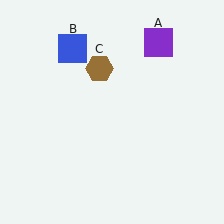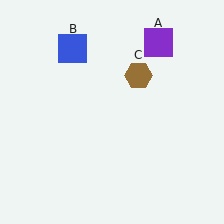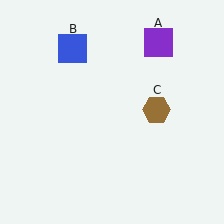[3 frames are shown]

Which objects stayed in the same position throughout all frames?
Purple square (object A) and blue square (object B) remained stationary.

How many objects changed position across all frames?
1 object changed position: brown hexagon (object C).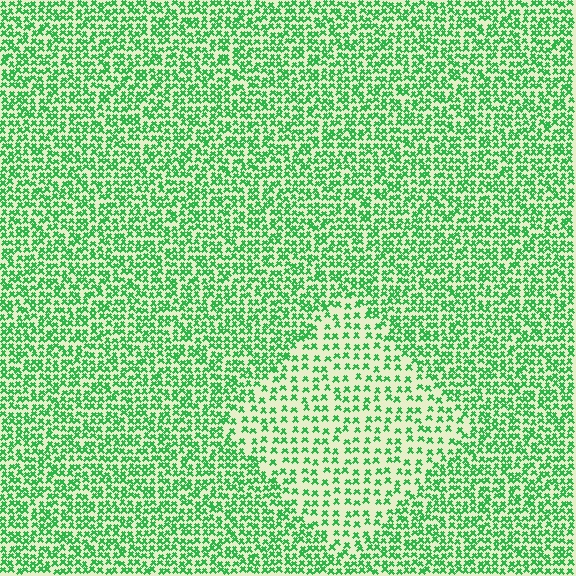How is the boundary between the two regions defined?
The boundary is defined by a change in element density (approximately 1.9x ratio). All elements are the same color, size, and shape.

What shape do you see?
I see a diamond.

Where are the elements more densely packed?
The elements are more densely packed outside the diamond boundary.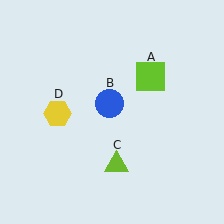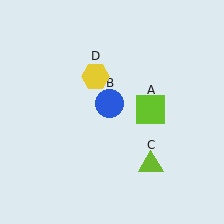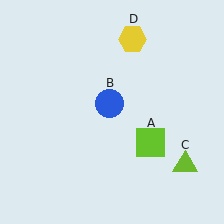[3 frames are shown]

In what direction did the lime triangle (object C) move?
The lime triangle (object C) moved right.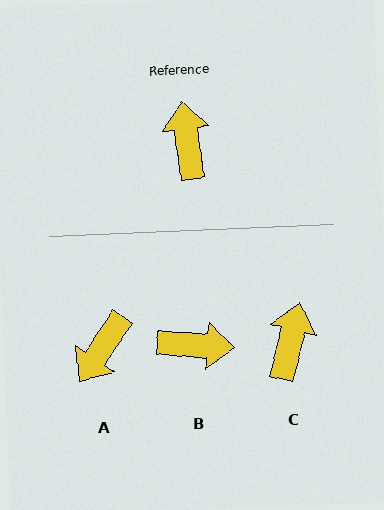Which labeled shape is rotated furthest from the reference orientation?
A, about 138 degrees away.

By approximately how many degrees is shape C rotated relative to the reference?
Approximately 22 degrees clockwise.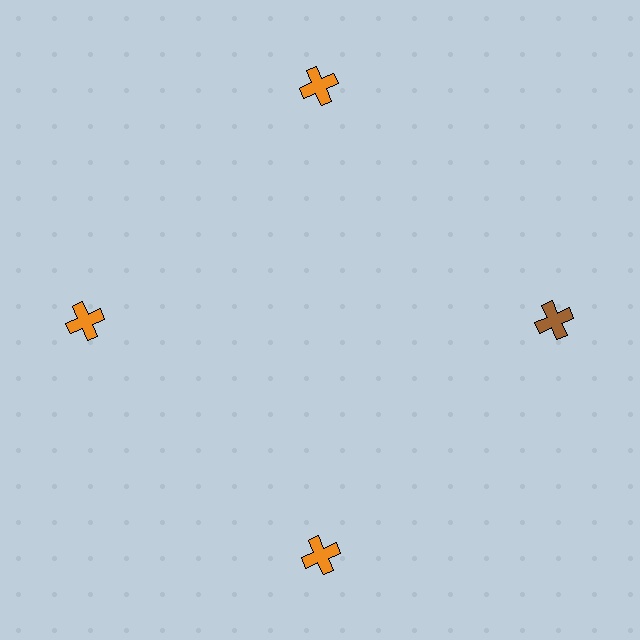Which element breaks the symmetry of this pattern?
The brown cross at roughly the 3 o'clock position breaks the symmetry. All other shapes are orange crosses.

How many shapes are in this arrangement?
There are 4 shapes arranged in a ring pattern.